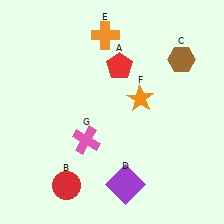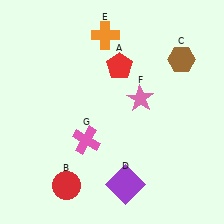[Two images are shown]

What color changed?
The star (F) changed from orange in Image 1 to pink in Image 2.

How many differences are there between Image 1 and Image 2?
There is 1 difference between the two images.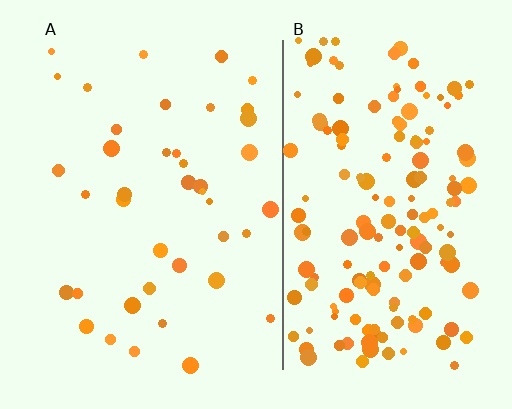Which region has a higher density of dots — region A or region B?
B (the right).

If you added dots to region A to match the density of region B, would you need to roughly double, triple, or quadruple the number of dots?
Approximately quadruple.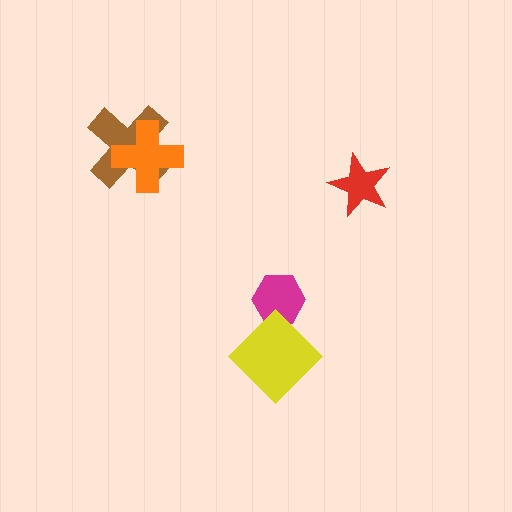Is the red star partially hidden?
No, no other shape covers it.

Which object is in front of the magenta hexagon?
The yellow diamond is in front of the magenta hexagon.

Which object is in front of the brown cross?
The orange cross is in front of the brown cross.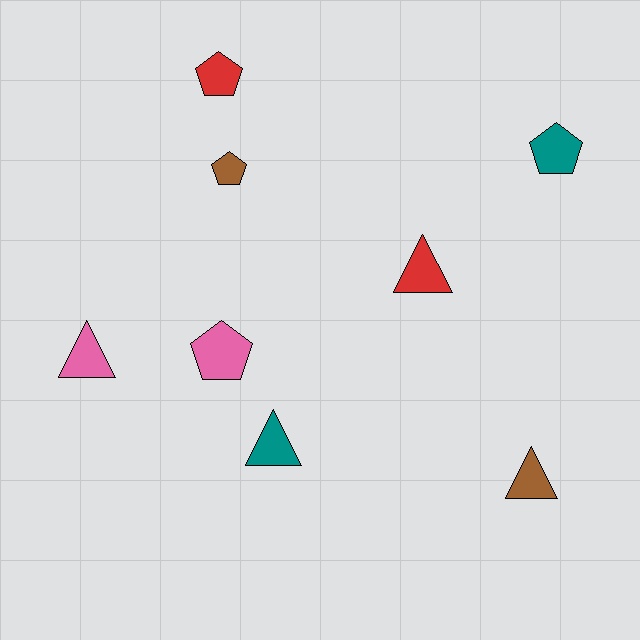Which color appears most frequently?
Red, with 2 objects.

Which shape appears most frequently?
Pentagon, with 4 objects.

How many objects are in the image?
There are 8 objects.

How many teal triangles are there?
There is 1 teal triangle.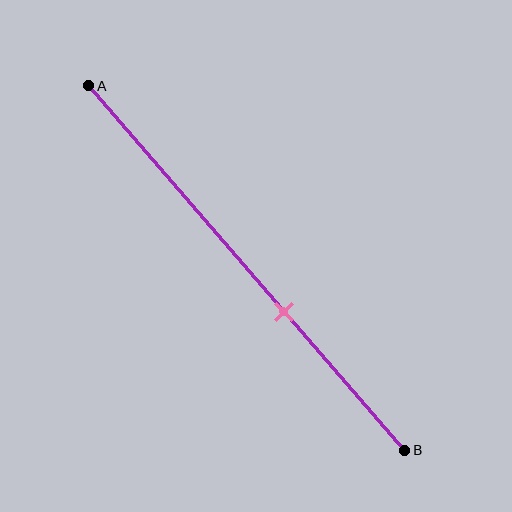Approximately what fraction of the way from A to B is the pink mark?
The pink mark is approximately 60% of the way from A to B.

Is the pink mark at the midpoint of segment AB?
No, the mark is at about 60% from A, not at the 50% midpoint.